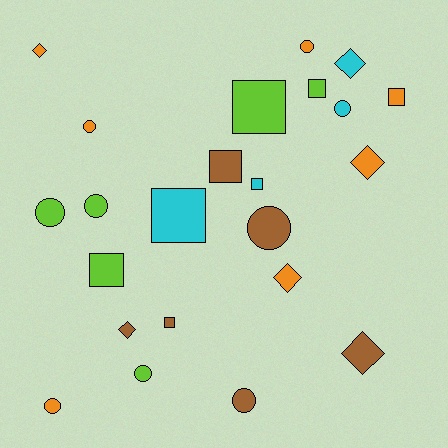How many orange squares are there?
There is 1 orange square.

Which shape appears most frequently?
Circle, with 9 objects.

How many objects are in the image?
There are 23 objects.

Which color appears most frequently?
Orange, with 7 objects.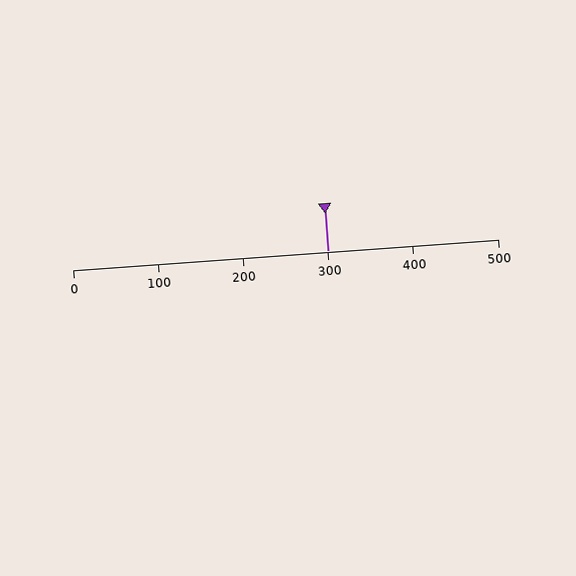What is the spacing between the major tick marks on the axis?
The major ticks are spaced 100 apart.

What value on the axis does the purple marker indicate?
The marker indicates approximately 300.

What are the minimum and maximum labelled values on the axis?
The axis runs from 0 to 500.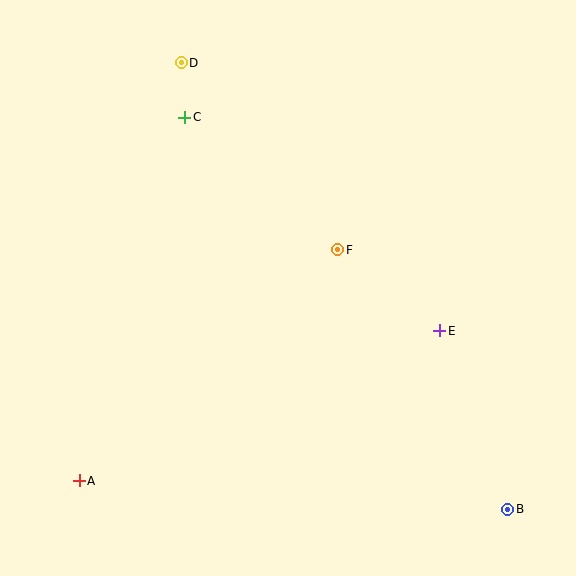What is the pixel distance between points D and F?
The distance between D and F is 244 pixels.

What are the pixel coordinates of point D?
Point D is at (181, 63).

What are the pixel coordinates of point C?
Point C is at (185, 117).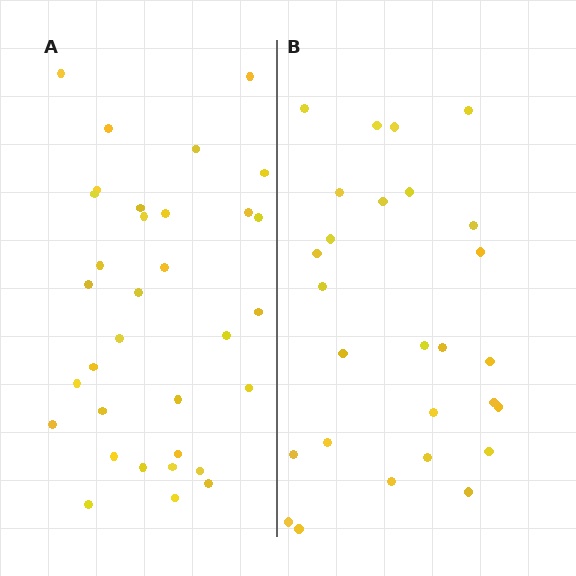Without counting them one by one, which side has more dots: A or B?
Region A (the left region) has more dots.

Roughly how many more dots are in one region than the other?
Region A has about 6 more dots than region B.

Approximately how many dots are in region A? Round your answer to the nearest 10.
About 30 dots. (The exact count is 33, which rounds to 30.)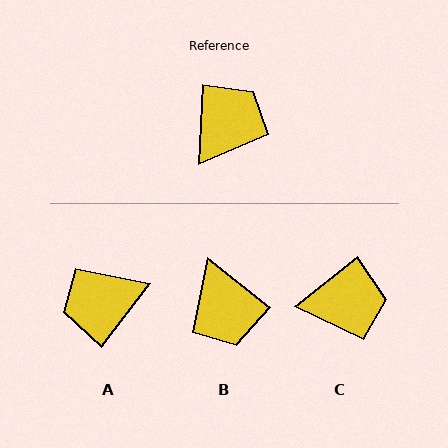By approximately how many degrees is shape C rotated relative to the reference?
Approximately 49 degrees clockwise.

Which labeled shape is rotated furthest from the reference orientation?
A, about 146 degrees away.